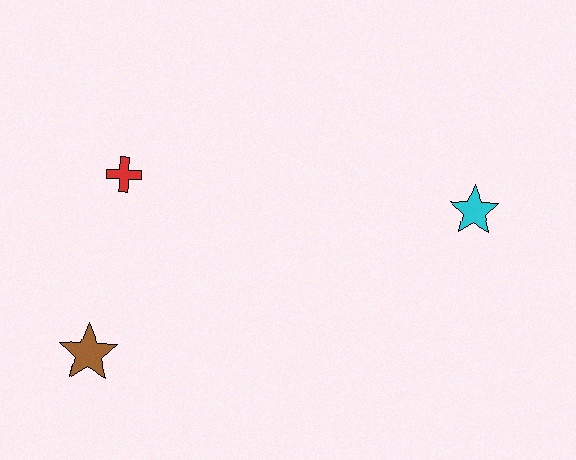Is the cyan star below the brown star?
No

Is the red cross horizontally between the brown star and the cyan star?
Yes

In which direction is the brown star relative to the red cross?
The brown star is below the red cross.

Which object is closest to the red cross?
The brown star is closest to the red cross.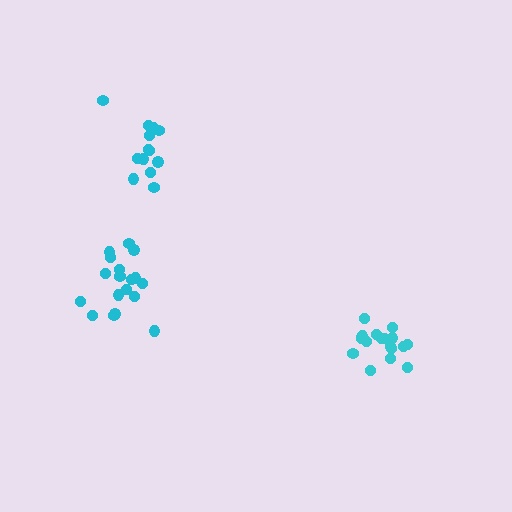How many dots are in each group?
Group 1: 18 dots, Group 2: 18 dots, Group 3: 13 dots (49 total).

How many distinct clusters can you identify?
There are 3 distinct clusters.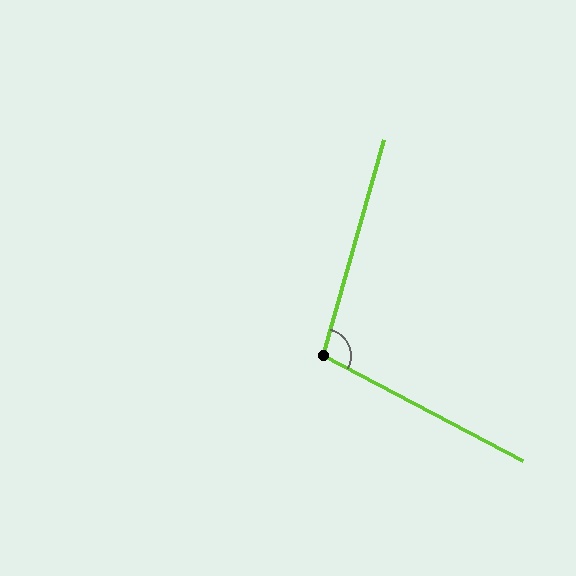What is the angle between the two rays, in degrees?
Approximately 102 degrees.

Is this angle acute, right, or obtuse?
It is obtuse.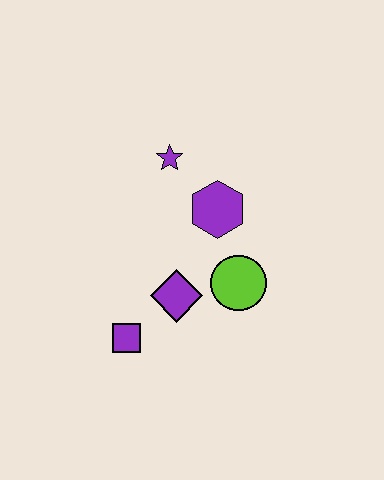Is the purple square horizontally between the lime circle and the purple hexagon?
No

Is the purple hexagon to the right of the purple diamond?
Yes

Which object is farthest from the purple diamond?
The purple star is farthest from the purple diamond.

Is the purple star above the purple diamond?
Yes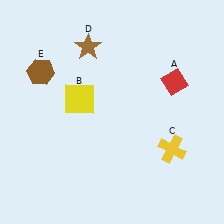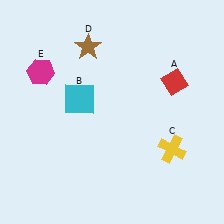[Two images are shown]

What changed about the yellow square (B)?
In Image 1, B is yellow. In Image 2, it changed to cyan.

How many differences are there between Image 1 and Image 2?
There are 2 differences between the two images.